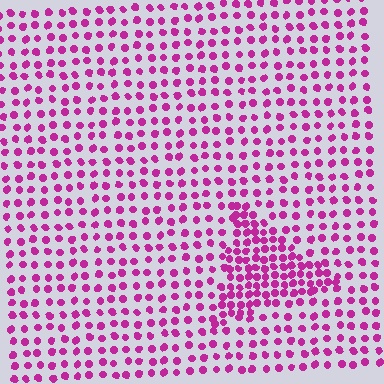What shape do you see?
I see a triangle.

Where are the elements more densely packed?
The elements are more densely packed inside the triangle boundary.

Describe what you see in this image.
The image contains small magenta elements arranged at two different densities. A triangle-shaped region is visible where the elements are more densely packed than the surrounding area.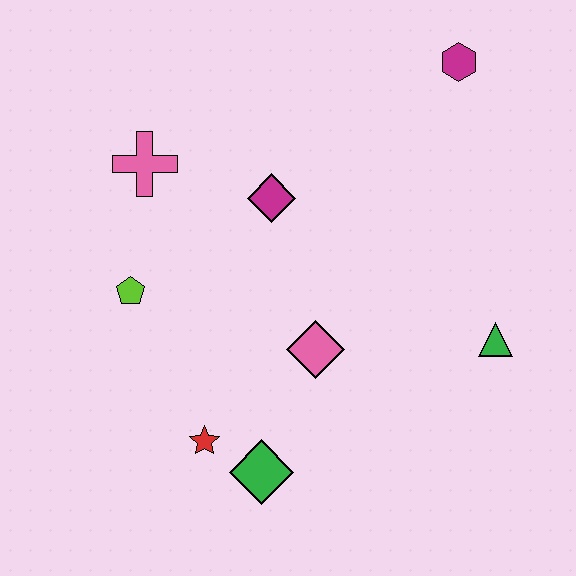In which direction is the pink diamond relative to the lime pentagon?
The pink diamond is to the right of the lime pentagon.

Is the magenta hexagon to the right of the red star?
Yes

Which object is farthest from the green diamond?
The magenta hexagon is farthest from the green diamond.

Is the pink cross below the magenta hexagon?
Yes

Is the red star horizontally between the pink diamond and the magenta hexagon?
No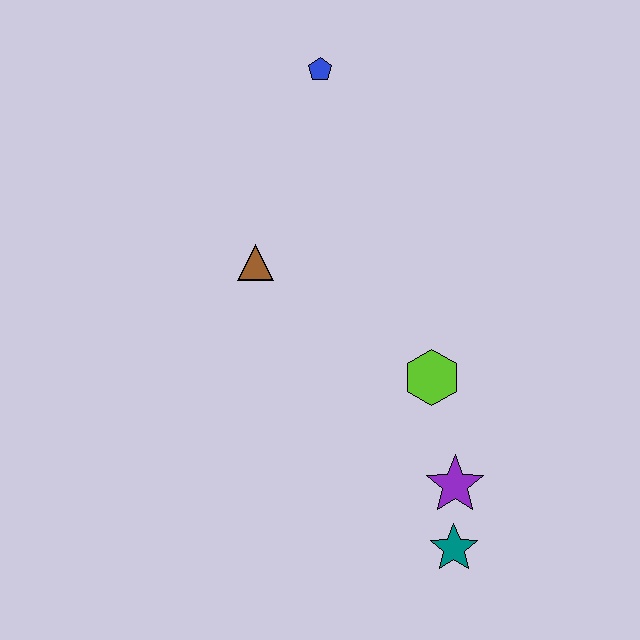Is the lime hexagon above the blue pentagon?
No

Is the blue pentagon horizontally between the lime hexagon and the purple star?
No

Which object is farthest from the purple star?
The blue pentagon is farthest from the purple star.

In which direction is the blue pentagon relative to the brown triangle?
The blue pentagon is above the brown triangle.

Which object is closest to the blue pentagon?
The brown triangle is closest to the blue pentagon.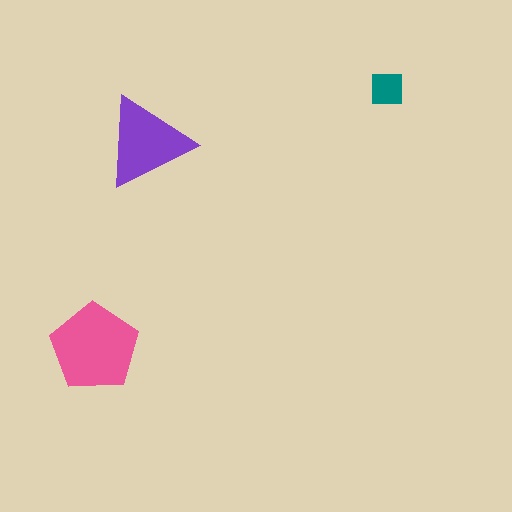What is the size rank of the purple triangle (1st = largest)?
2nd.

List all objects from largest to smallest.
The pink pentagon, the purple triangle, the teal square.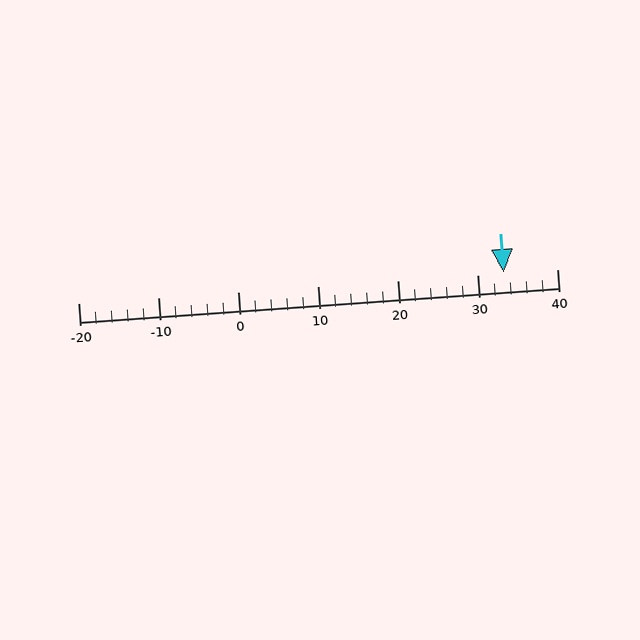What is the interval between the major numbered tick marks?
The major tick marks are spaced 10 units apart.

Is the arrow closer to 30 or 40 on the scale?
The arrow is closer to 30.